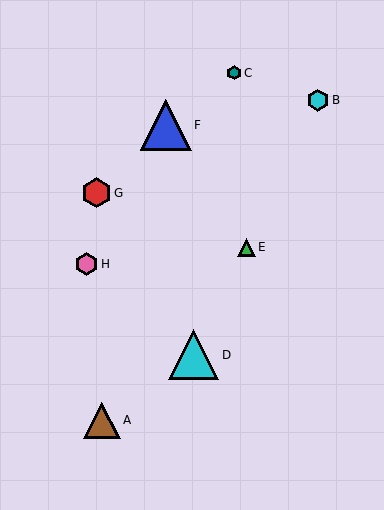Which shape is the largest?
The blue triangle (labeled F) is the largest.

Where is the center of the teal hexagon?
The center of the teal hexagon is at (234, 73).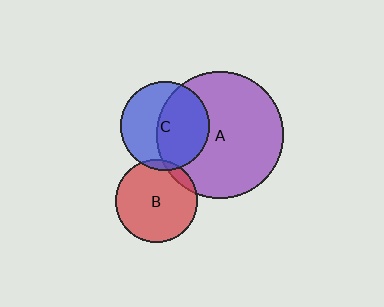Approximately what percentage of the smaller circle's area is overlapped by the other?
Approximately 5%.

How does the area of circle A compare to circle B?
Approximately 2.4 times.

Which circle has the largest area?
Circle A (purple).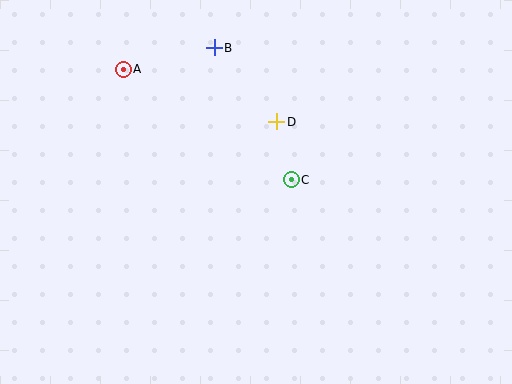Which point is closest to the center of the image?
Point C at (291, 180) is closest to the center.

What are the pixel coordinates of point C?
Point C is at (291, 180).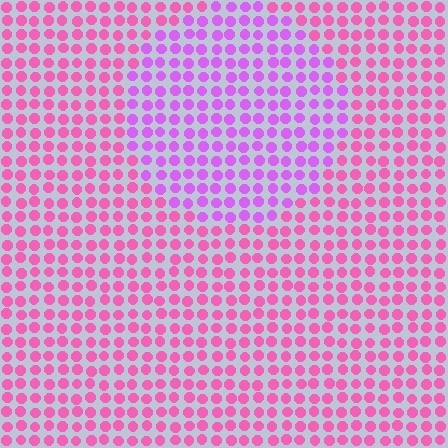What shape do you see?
I see a circle.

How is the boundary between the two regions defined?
The boundary is defined purely by a slight shift in hue (about 35 degrees). Spacing, size, and orientation are identical on both sides.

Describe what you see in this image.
The image is filled with small pink elements in a uniform arrangement. A circle-shaped region is visible where the elements are tinted to a slightly different hue, forming a subtle color boundary.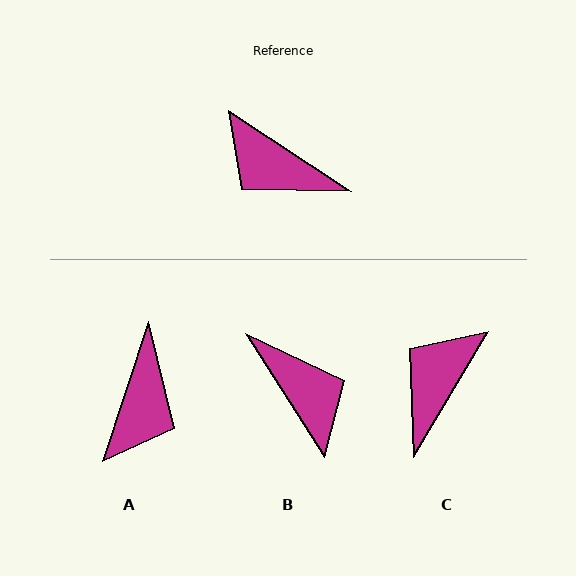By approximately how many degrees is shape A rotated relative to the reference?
Approximately 105 degrees counter-clockwise.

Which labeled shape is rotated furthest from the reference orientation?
B, about 156 degrees away.